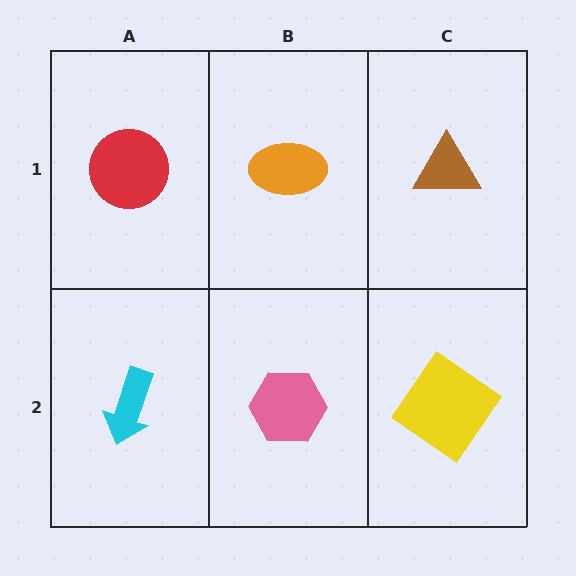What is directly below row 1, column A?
A cyan arrow.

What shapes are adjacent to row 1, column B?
A pink hexagon (row 2, column B), a red circle (row 1, column A), a brown triangle (row 1, column C).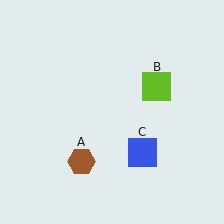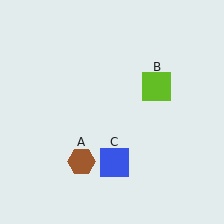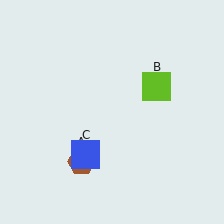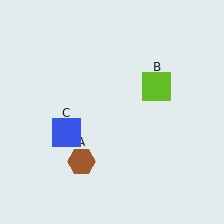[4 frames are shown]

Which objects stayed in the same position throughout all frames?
Brown hexagon (object A) and lime square (object B) remained stationary.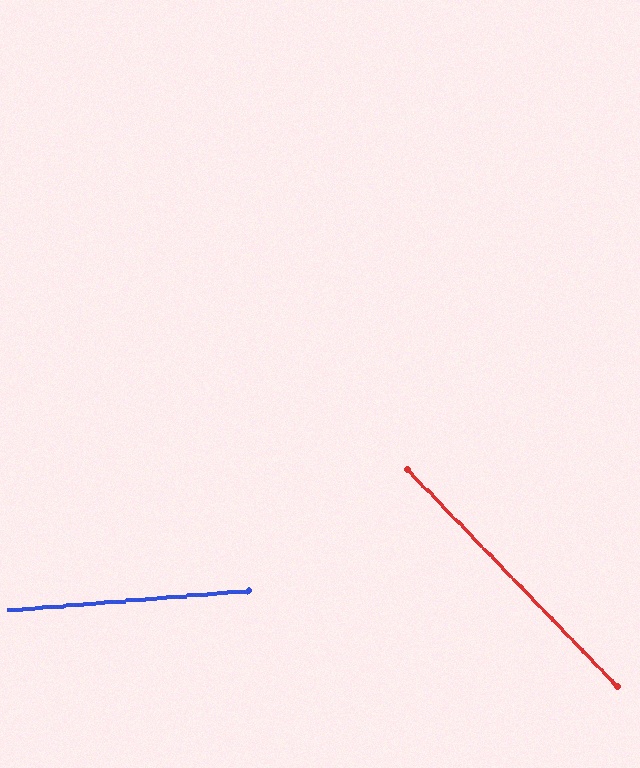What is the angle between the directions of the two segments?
Approximately 51 degrees.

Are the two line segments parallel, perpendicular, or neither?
Neither parallel nor perpendicular — they differ by about 51°.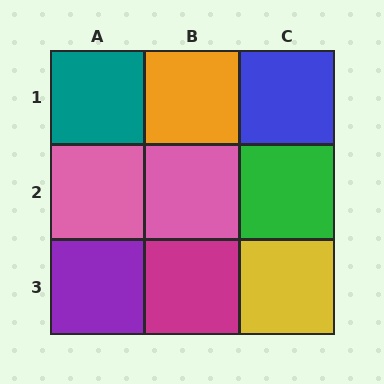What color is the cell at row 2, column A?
Pink.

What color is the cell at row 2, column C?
Green.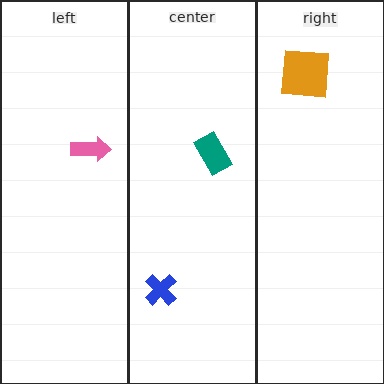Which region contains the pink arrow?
The left region.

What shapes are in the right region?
The orange square.